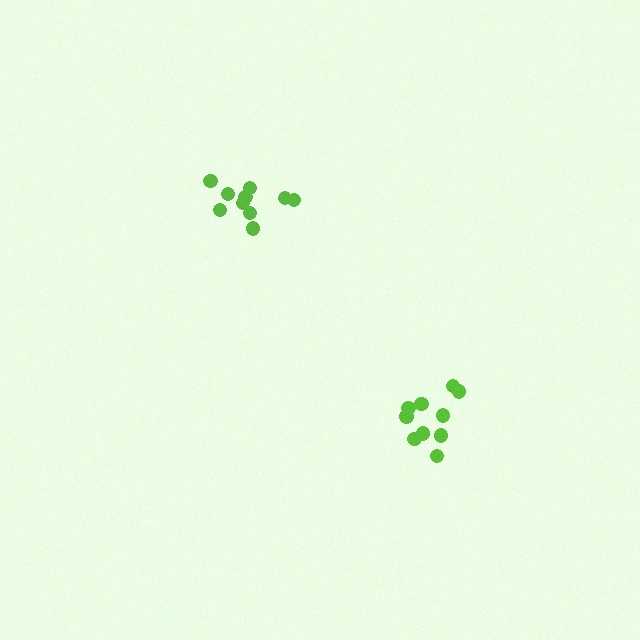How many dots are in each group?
Group 1: 10 dots, Group 2: 10 dots (20 total).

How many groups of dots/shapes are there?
There are 2 groups.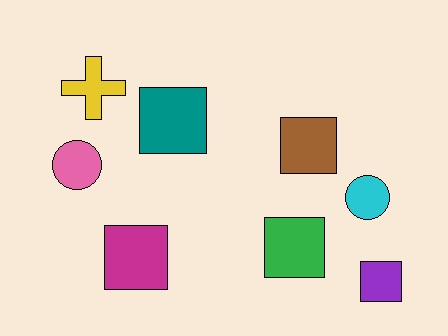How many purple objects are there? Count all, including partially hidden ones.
There is 1 purple object.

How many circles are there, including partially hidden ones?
There are 2 circles.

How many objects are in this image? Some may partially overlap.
There are 8 objects.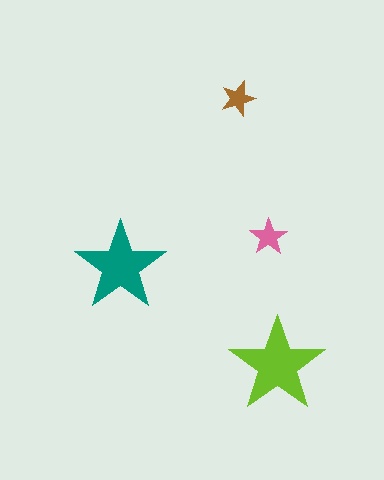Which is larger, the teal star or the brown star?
The teal one.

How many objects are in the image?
There are 4 objects in the image.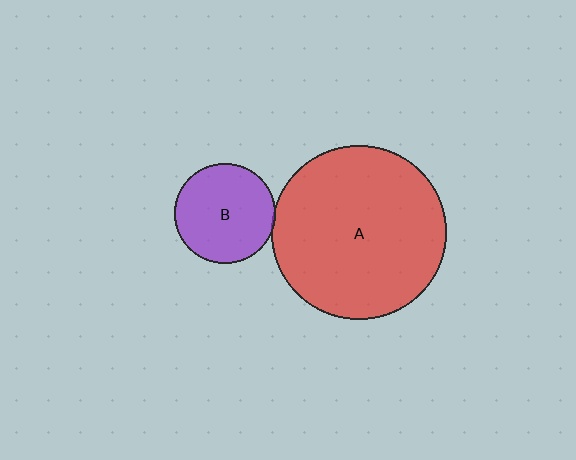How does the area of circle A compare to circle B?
Approximately 3.0 times.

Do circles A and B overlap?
Yes.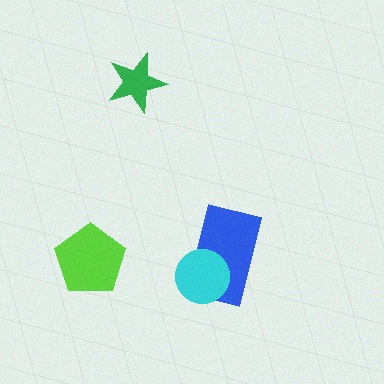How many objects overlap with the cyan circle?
1 object overlaps with the cyan circle.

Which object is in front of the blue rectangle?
The cyan circle is in front of the blue rectangle.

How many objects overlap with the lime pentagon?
0 objects overlap with the lime pentagon.